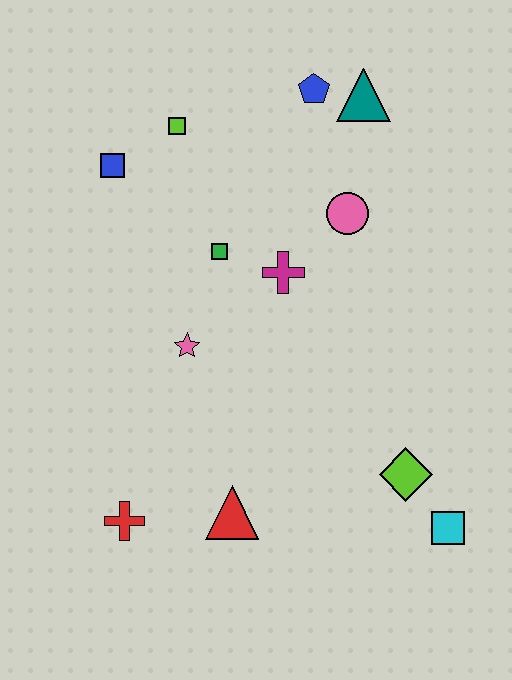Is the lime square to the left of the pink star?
Yes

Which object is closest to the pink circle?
The magenta cross is closest to the pink circle.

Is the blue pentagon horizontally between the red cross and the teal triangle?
Yes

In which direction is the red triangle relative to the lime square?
The red triangle is below the lime square.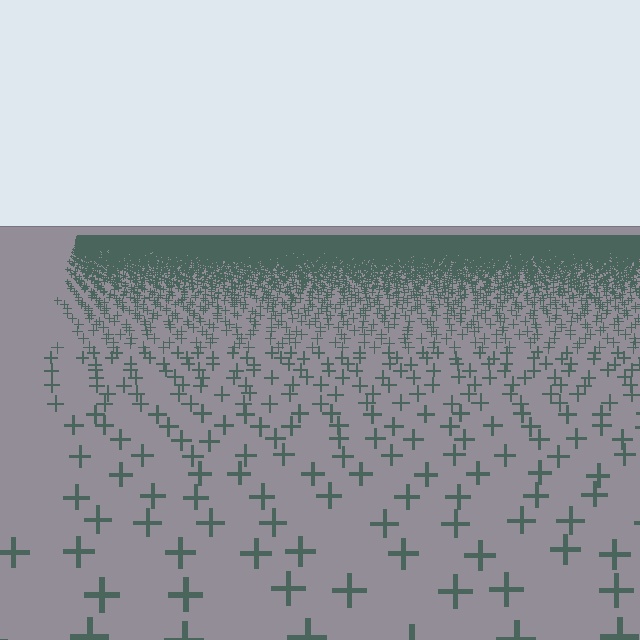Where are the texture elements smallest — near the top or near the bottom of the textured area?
Near the top.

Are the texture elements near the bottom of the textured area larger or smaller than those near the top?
Larger. Near the bottom, elements are closer to the viewer and appear at a bigger on-screen size.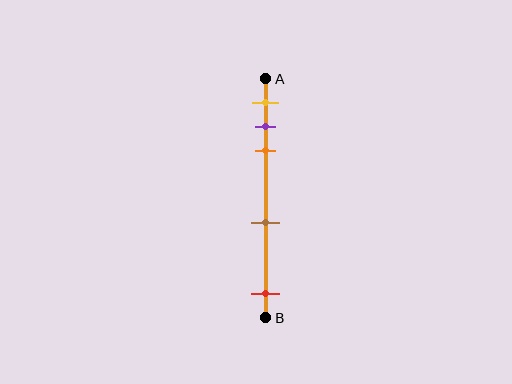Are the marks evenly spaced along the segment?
No, the marks are not evenly spaced.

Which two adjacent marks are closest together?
The purple and orange marks are the closest adjacent pair.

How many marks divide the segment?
There are 5 marks dividing the segment.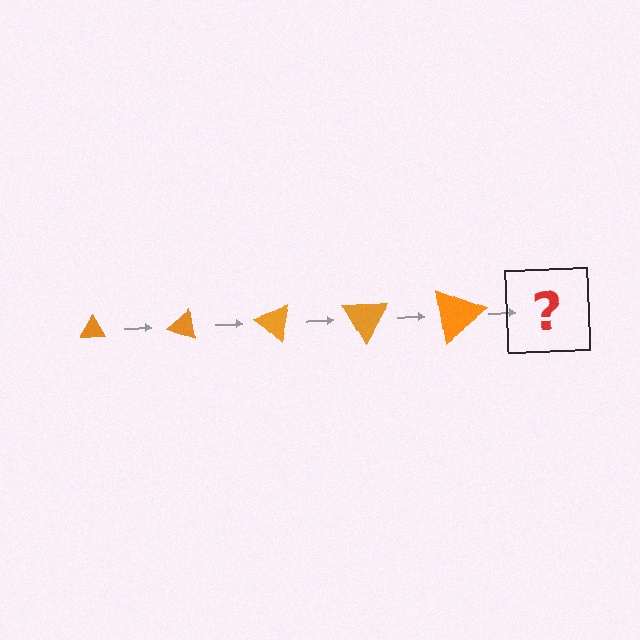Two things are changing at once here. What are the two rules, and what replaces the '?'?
The two rules are that the triangle grows larger each step and it rotates 20 degrees each step. The '?' should be a triangle, larger than the previous one and rotated 100 degrees from the start.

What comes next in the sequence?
The next element should be a triangle, larger than the previous one and rotated 100 degrees from the start.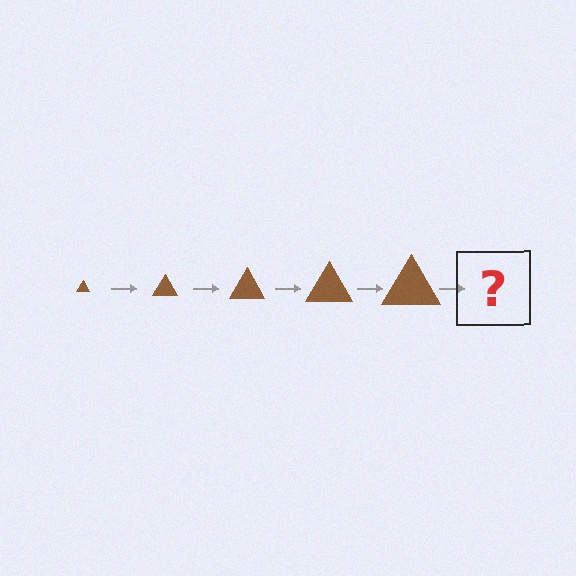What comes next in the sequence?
The next element should be a brown triangle, larger than the previous one.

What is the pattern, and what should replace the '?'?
The pattern is that the triangle gets progressively larger each step. The '?' should be a brown triangle, larger than the previous one.